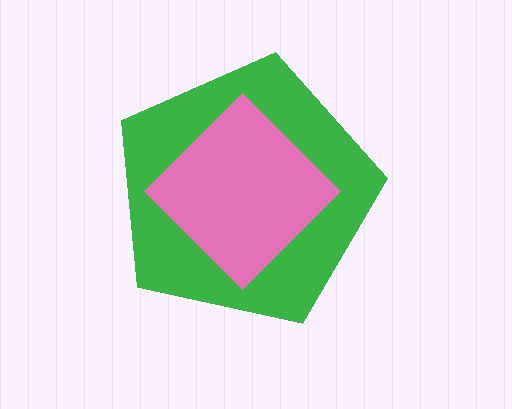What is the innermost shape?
The pink diamond.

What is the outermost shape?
The green pentagon.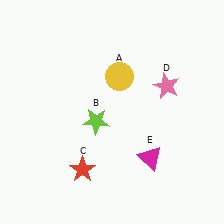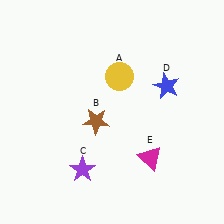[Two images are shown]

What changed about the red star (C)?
In Image 1, C is red. In Image 2, it changed to purple.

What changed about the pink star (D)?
In Image 1, D is pink. In Image 2, it changed to blue.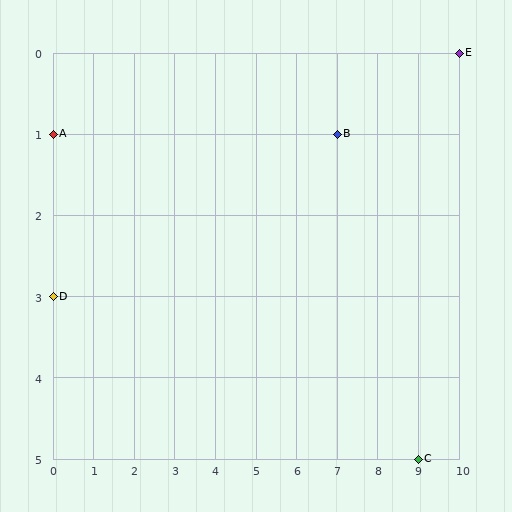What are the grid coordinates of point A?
Point A is at grid coordinates (0, 1).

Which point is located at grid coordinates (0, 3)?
Point D is at (0, 3).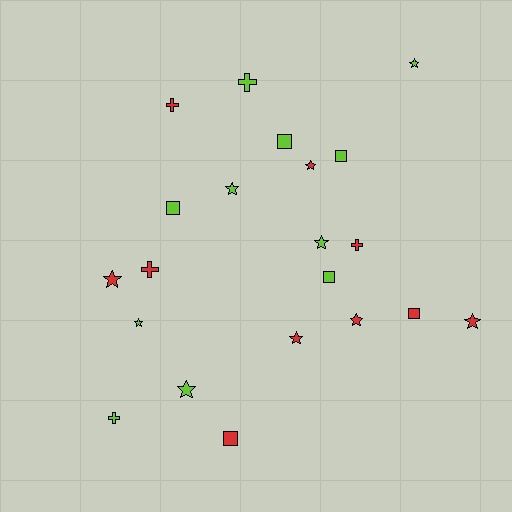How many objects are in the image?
There are 21 objects.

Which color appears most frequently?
Lime, with 11 objects.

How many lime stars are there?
There are 5 lime stars.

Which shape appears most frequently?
Star, with 10 objects.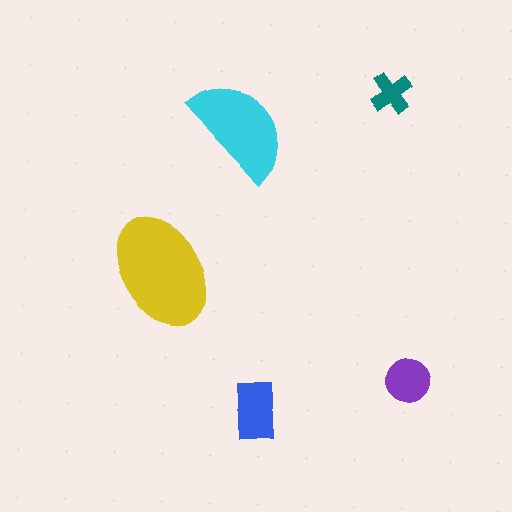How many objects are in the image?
There are 5 objects in the image.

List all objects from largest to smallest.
The yellow ellipse, the cyan semicircle, the blue rectangle, the purple circle, the teal cross.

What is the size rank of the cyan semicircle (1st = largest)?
2nd.